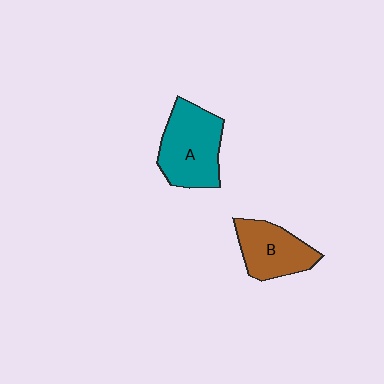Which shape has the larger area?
Shape A (teal).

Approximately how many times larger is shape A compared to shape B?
Approximately 1.3 times.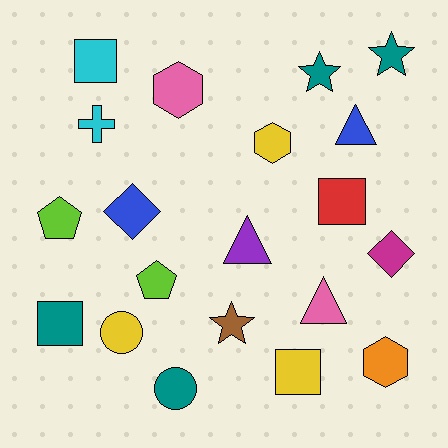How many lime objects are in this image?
There are 2 lime objects.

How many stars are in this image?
There are 3 stars.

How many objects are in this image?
There are 20 objects.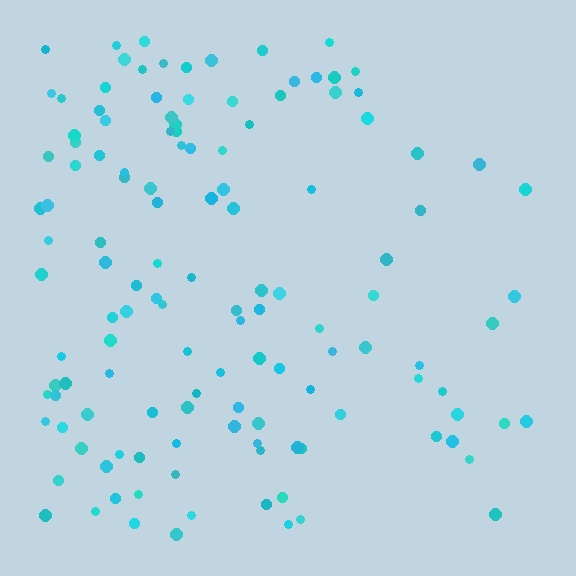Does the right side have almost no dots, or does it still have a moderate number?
Still a moderate number, just noticeably fewer than the left.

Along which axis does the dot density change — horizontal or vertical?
Horizontal.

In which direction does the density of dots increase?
From right to left, with the left side densest.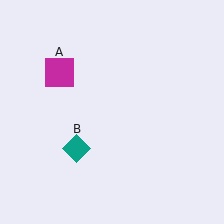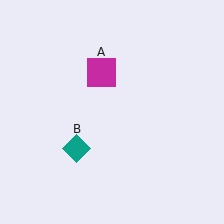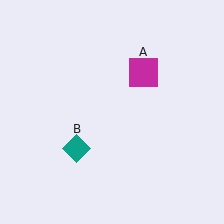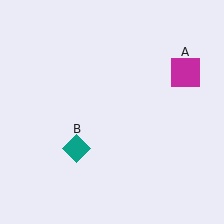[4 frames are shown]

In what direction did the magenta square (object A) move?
The magenta square (object A) moved right.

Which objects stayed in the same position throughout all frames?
Teal diamond (object B) remained stationary.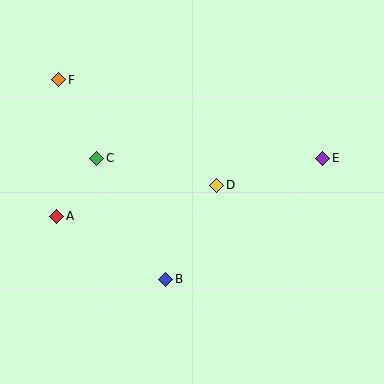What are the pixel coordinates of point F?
Point F is at (59, 80).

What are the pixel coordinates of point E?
Point E is at (323, 158).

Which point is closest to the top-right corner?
Point E is closest to the top-right corner.